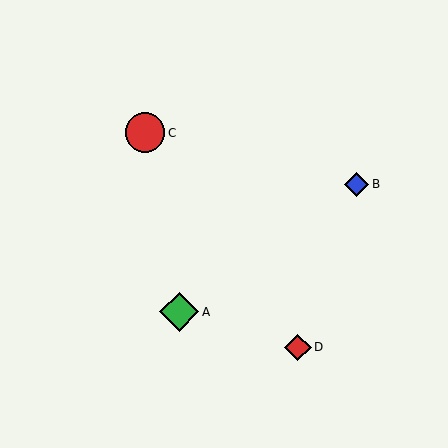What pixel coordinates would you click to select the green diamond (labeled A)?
Click at (179, 312) to select the green diamond A.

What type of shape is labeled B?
Shape B is a blue diamond.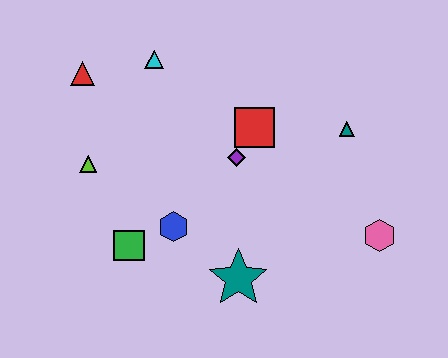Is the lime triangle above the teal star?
Yes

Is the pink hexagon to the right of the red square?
Yes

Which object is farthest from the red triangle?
The pink hexagon is farthest from the red triangle.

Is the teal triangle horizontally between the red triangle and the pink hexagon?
Yes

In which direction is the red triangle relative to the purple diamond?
The red triangle is to the left of the purple diamond.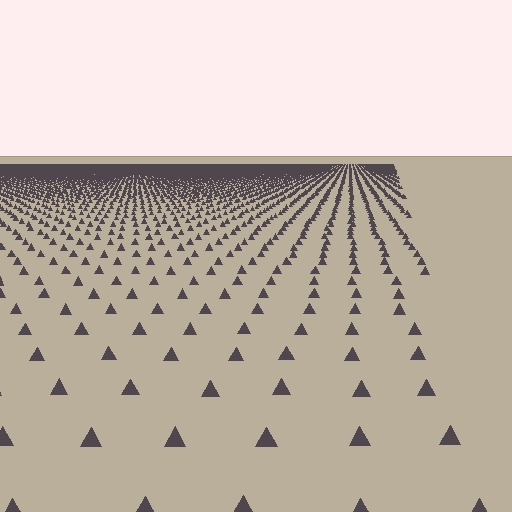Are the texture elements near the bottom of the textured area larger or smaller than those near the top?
Larger. Near the bottom, elements are closer to the viewer and appear at a bigger on-screen size.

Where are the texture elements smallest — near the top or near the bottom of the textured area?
Near the top.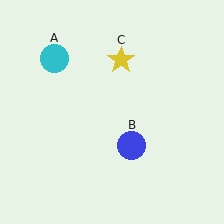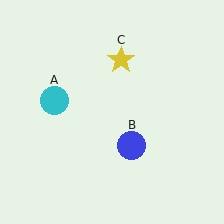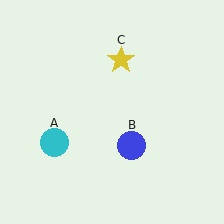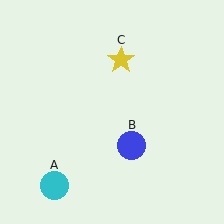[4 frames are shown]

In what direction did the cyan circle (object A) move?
The cyan circle (object A) moved down.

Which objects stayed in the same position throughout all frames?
Blue circle (object B) and yellow star (object C) remained stationary.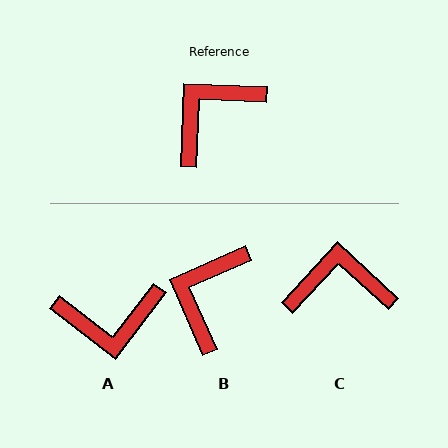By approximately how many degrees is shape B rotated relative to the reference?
Approximately 26 degrees counter-clockwise.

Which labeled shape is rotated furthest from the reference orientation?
A, about 145 degrees away.